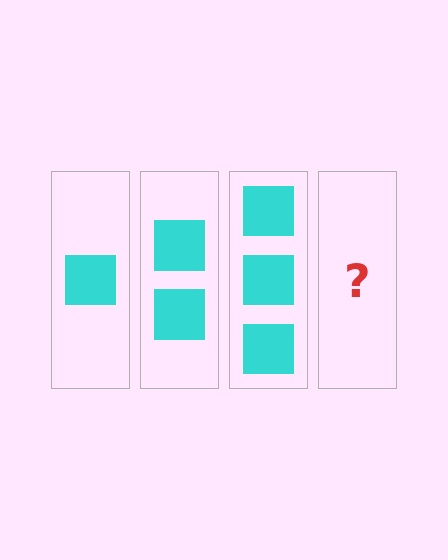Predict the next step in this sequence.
The next step is 4 squares.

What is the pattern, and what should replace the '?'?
The pattern is that each step adds one more square. The '?' should be 4 squares.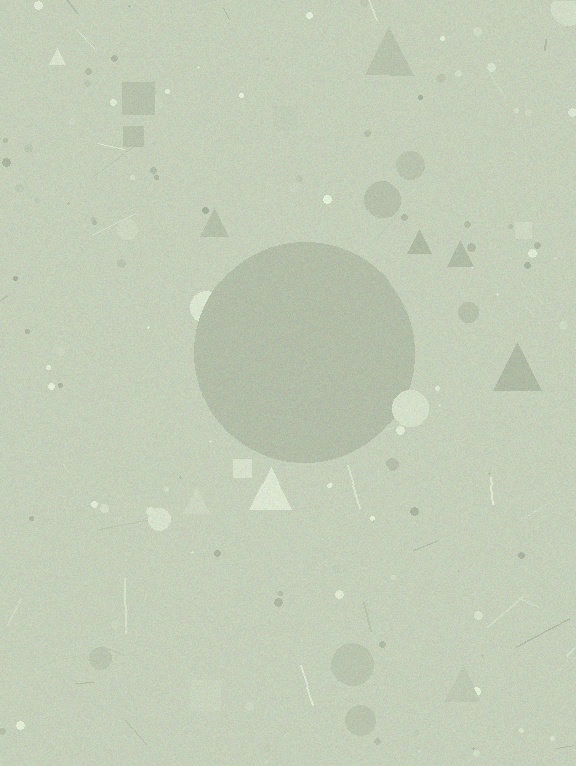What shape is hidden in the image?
A circle is hidden in the image.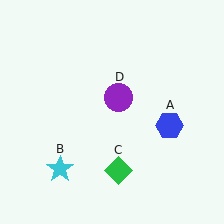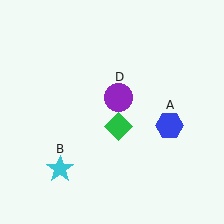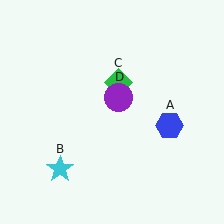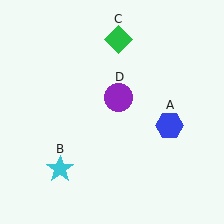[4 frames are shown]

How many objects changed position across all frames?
1 object changed position: green diamond (object C).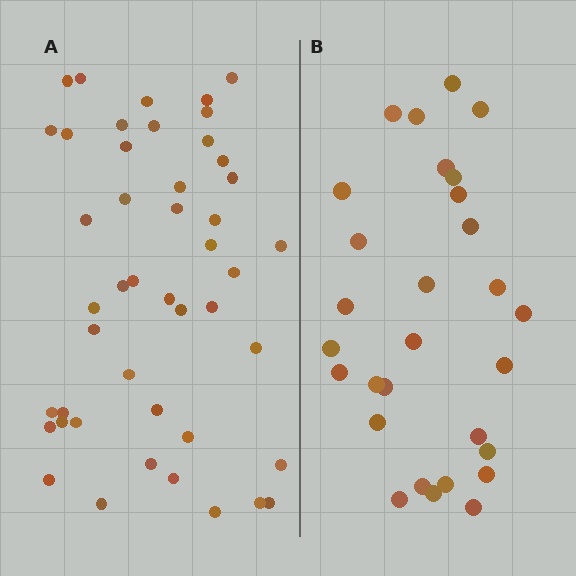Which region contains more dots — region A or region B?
Region A (the left region) has more dots.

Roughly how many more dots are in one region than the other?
Region A has approximately 15 more dots than region B.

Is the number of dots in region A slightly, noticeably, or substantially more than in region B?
Region A has substantially more. The ratio is roughly 1.6 to 1.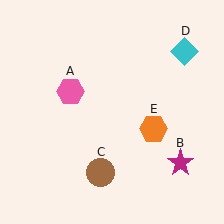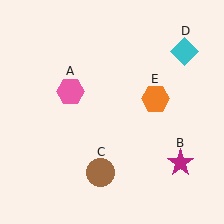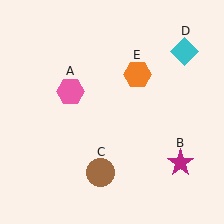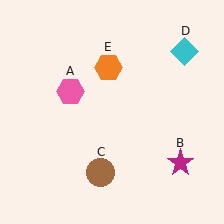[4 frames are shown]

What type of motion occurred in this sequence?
The orange hexagon (object E) rotated counterclockwise around the center of the scene.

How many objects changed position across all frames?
1 object changed position: orange hexagon (object E).